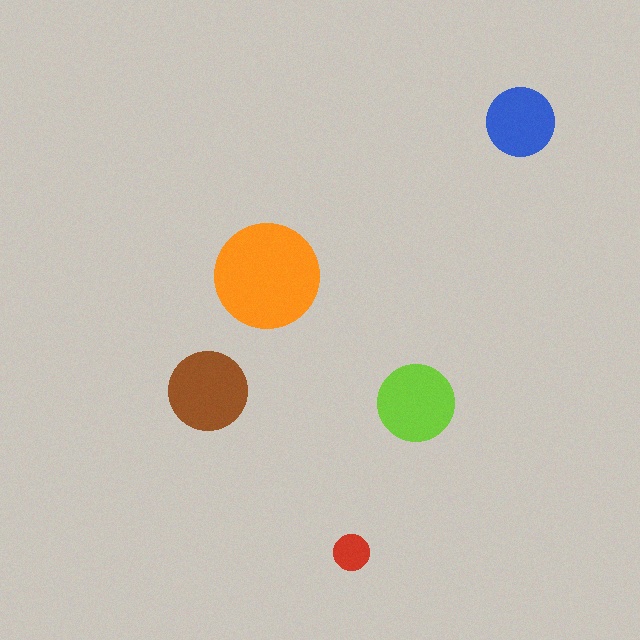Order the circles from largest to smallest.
the orange one, the brown one, the lime one, the blue one, the red one.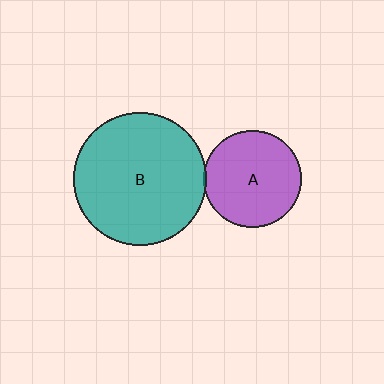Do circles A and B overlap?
Yes.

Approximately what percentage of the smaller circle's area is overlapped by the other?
Approximately 5%.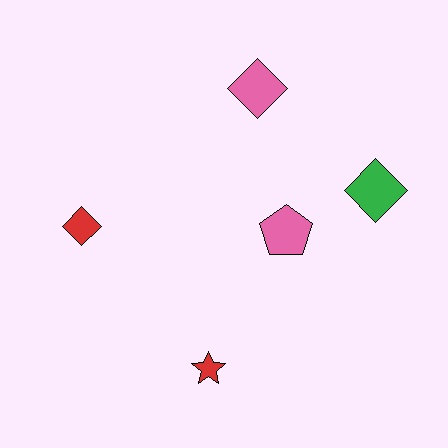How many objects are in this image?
There are 5 objects.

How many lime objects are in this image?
There are no lime objects.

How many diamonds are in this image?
There are 3 diamonds.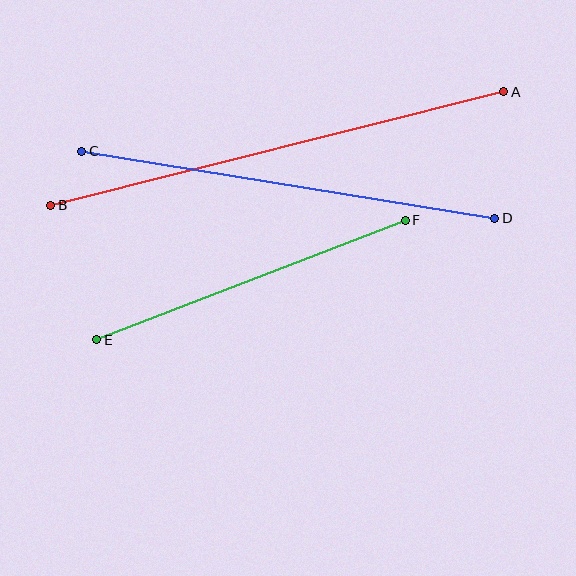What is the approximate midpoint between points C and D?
The midpoint is at approximately (288, 185) pixels.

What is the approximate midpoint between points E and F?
The midpoint is at approximately (251, 280) pixels.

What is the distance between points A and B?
The distance is approximately 467 pixels.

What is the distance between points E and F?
The distance is approximately 331 pixels.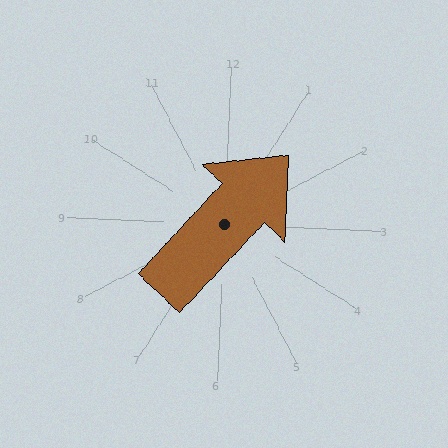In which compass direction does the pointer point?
Northeast.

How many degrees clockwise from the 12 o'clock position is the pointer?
Approximately 41 degrees.